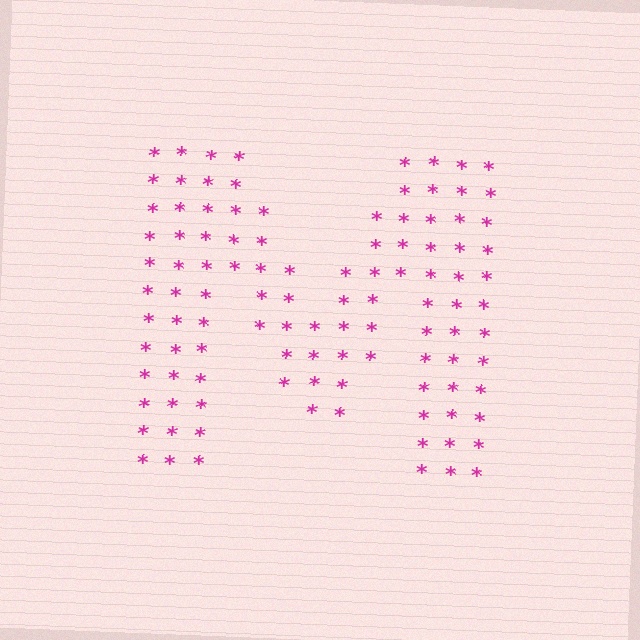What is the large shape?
The large shape is the letter M.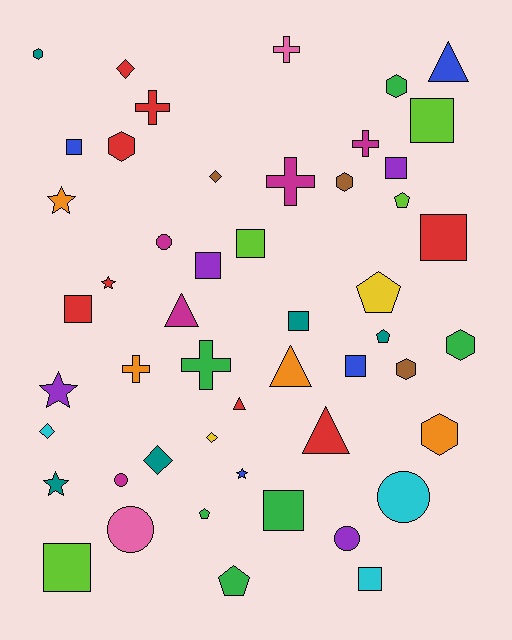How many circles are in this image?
There are 5 circles.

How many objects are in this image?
There are 50 objects.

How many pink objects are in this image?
There are 2 pink objects.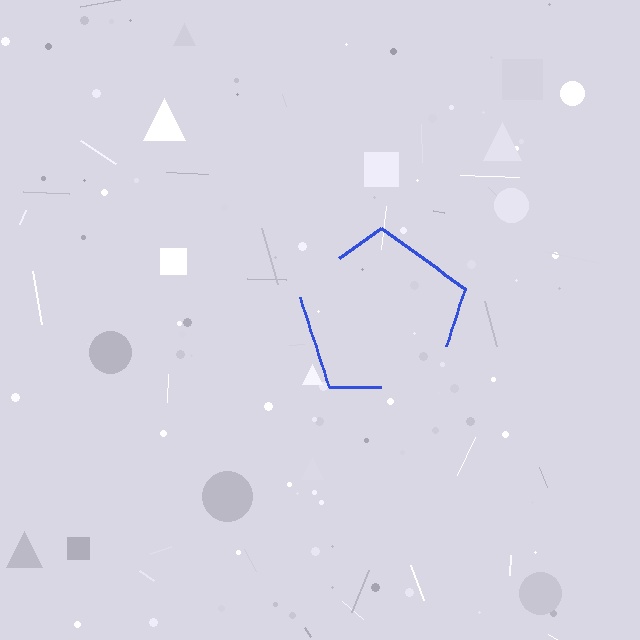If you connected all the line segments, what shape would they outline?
They would outline a pentagon.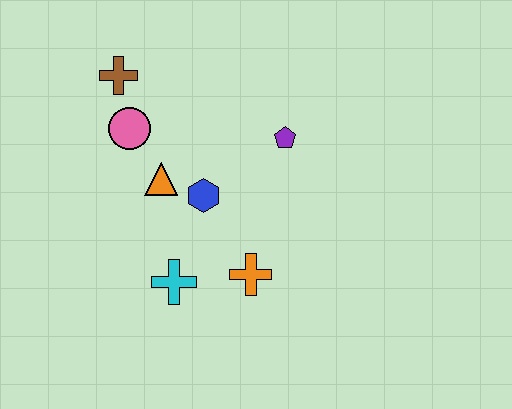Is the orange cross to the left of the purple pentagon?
Yes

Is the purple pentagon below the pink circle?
Yes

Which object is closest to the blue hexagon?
The orange triangle is closest to the blue hexagon.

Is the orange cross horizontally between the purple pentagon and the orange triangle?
Yes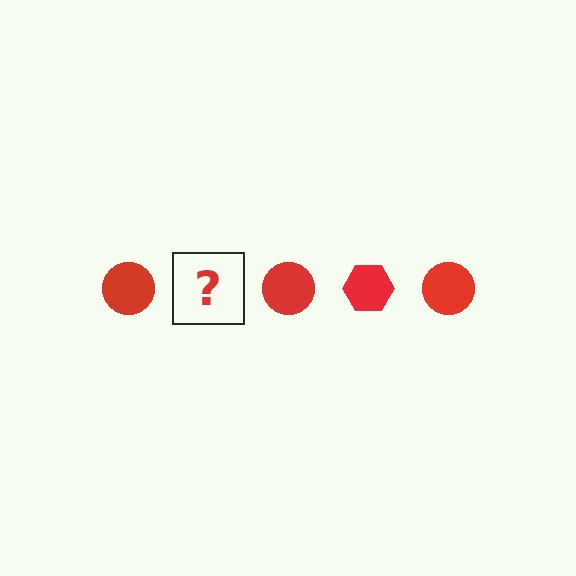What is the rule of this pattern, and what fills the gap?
The rule is that the pattern cycles through circle, hexagon shapes in red. The gap should be filled with a red hexagon.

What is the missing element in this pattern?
The missing element is a red hexagon.